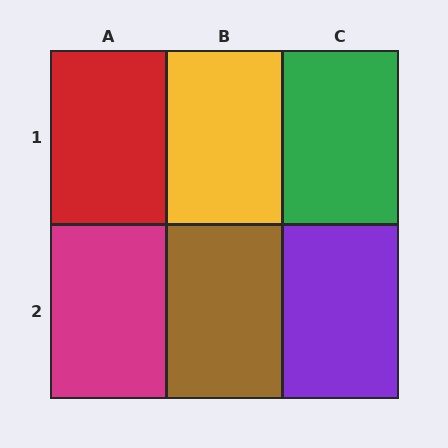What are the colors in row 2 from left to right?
Magenta, brown, purple.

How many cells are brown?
1 cell is brown.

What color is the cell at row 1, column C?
Green.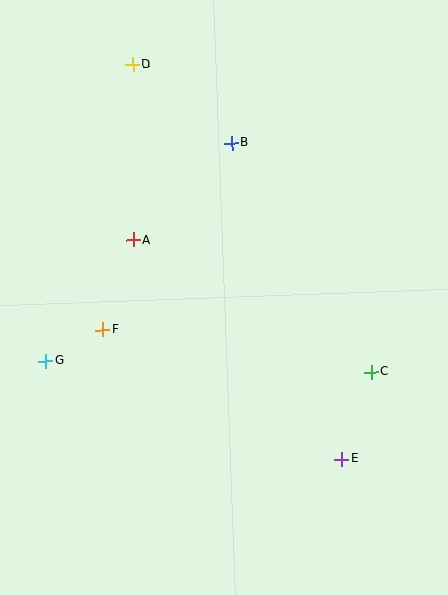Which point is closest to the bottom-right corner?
Point E is closest to the bottom-right corner.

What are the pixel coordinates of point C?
Point C is at (371, 372).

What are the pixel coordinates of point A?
Point A is at (133, 240).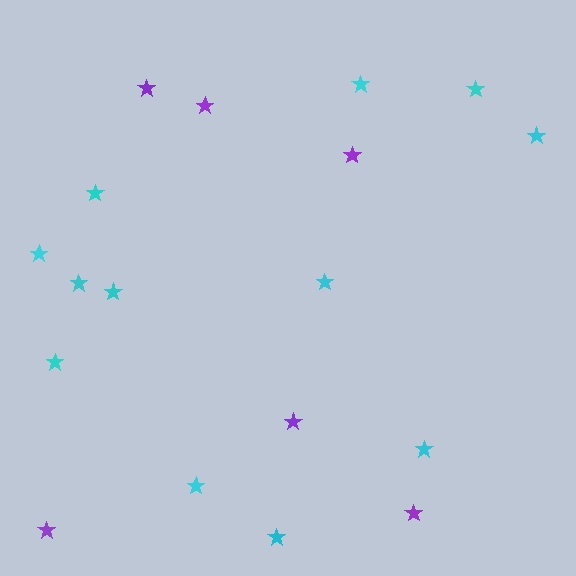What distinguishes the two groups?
There are 2 groups: one group of purple stars (6) and one group of cyan stars (12).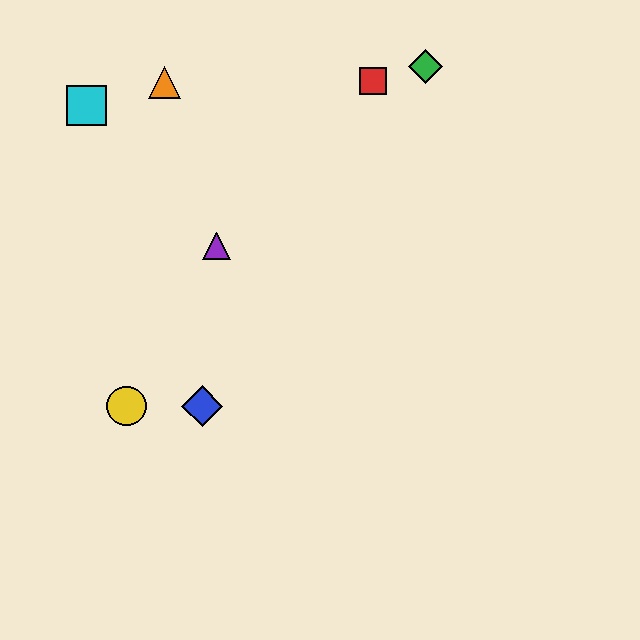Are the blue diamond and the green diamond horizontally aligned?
No, the blue diamond is at y≈406 and the green diamond is at y≈67.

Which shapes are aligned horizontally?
The blue diamond, the yellow circle are aligned horizontally.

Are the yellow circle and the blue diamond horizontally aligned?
Yes, both are at y≈406.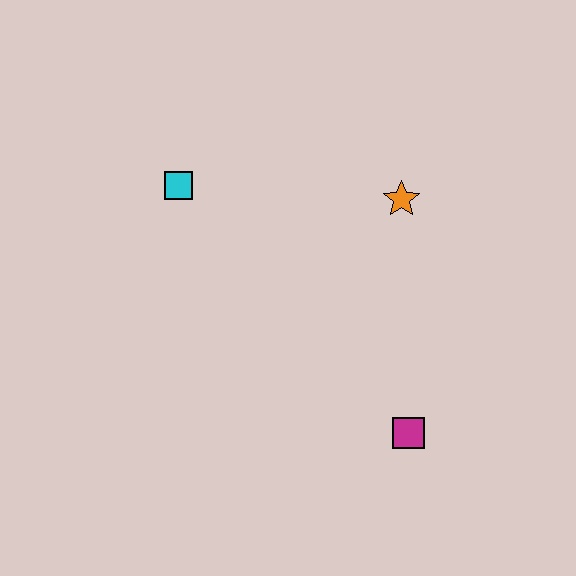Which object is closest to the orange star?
The cyan square is closest to the orange star.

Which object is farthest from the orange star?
The magenta square is farthest from the orange star.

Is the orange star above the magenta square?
Yes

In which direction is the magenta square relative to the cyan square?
The magenta square is below the cyan square.